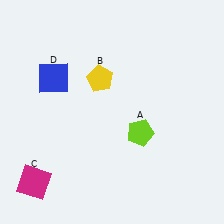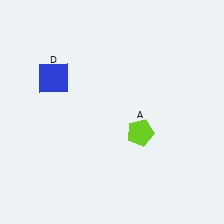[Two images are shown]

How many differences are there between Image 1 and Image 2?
There are 2 differences between the two images.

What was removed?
The yellow pentagon (B), the magenta square (C) were removed in Image 2.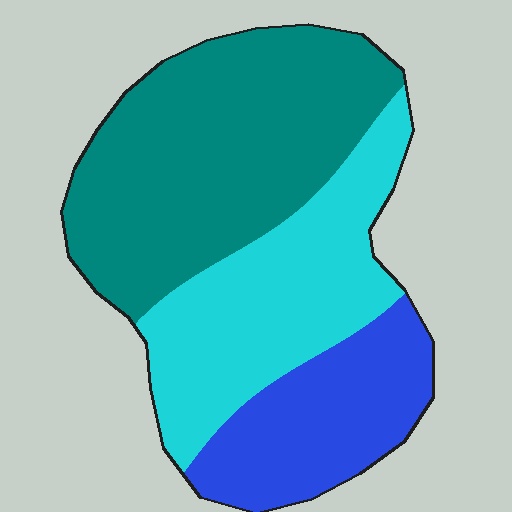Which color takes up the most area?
Teal, at roughly 45%.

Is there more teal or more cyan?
Teal.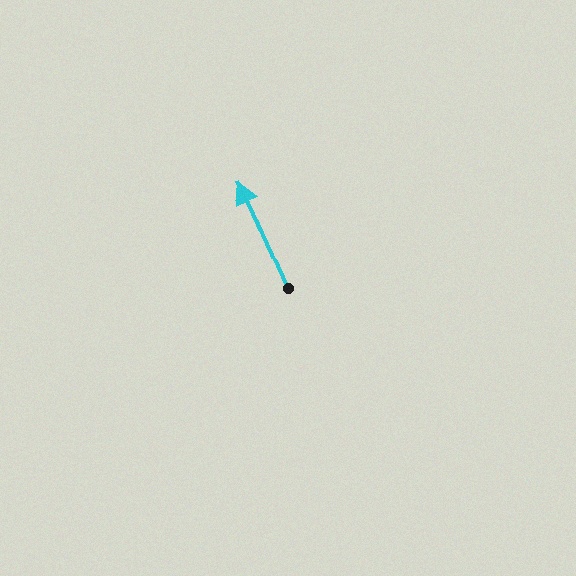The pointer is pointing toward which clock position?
Roughly 11 o'clock.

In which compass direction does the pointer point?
Northwest.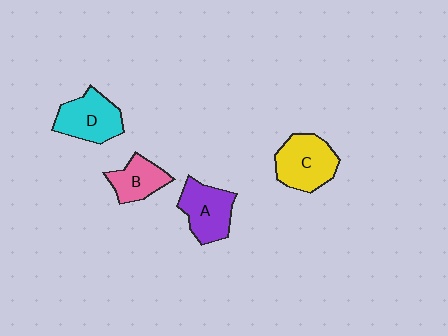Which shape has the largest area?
Shape C (yellow).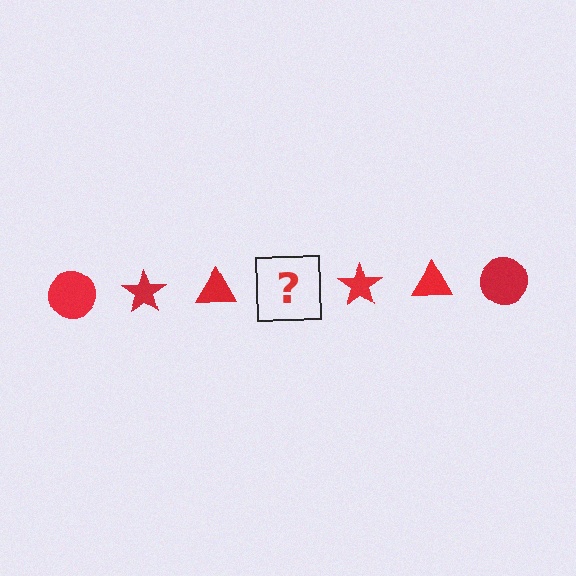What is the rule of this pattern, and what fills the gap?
The rule is that the pattern cycles through circle, star, triangle shapes in red. The gap should be filled with a red circle.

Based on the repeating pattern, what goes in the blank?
The blank should be a red circle.